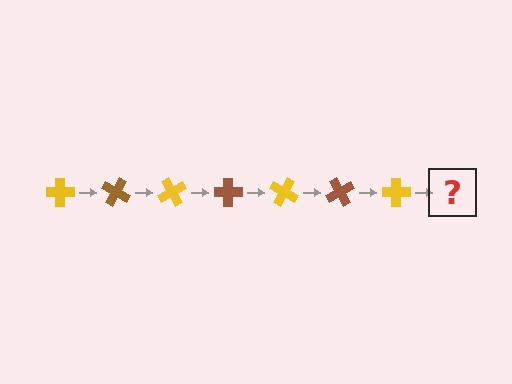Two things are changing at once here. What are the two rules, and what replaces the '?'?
The two rules are that it rotates 30 degrees each step and the color cycles through yellow and brown. The '?' should be a brown cross, rotated 210 degrees from the start.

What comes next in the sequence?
The next element should be a brown cross, rotated 210 degrees from the start.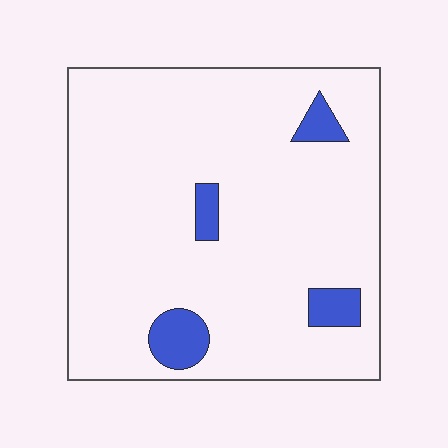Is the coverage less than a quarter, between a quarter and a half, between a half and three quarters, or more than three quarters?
Less than a quarter.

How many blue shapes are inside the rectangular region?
4.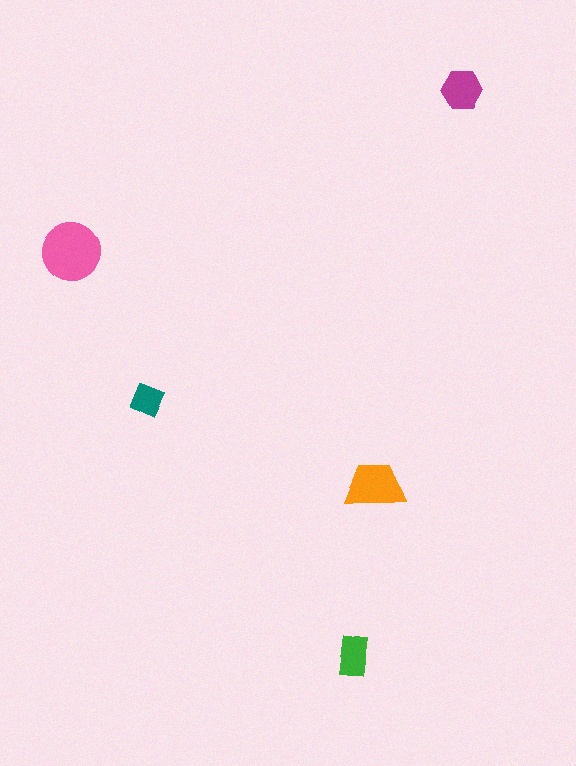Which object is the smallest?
The teal diamond.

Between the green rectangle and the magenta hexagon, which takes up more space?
The magenta hexagon.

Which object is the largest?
The pink circle.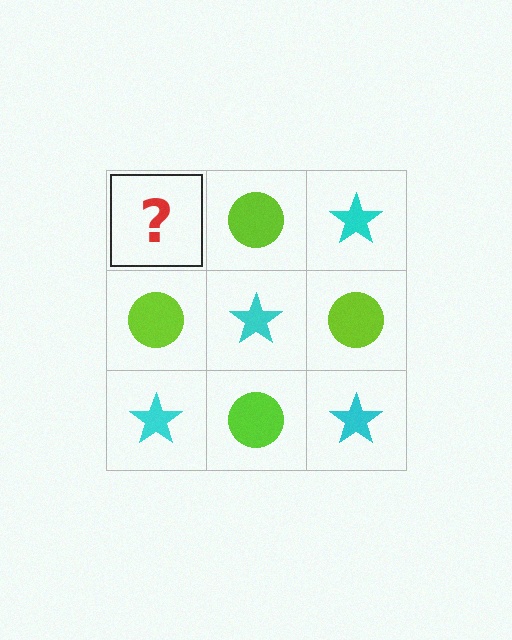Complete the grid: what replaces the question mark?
The question mark should be replaced with a cyan star.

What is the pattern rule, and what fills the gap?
The rule is that it alternates cyan star and lime circle in a checkerboard pattern. The gap should be filled with a cyan star.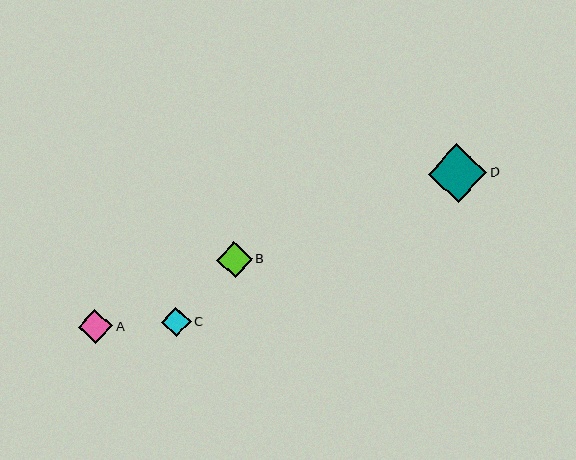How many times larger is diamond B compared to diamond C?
Diamond B is approximately 1.2 times the size of diamond C.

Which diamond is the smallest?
Diamond C is the smallest with a size of approximately 29 pixels.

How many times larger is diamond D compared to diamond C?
Diamond D is approximately 2.0 times the size of diamond C.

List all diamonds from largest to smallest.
From largest to smallest: D, B, A, C.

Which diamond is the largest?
Diamond D is the largest with a size of approximately 58 pixels.